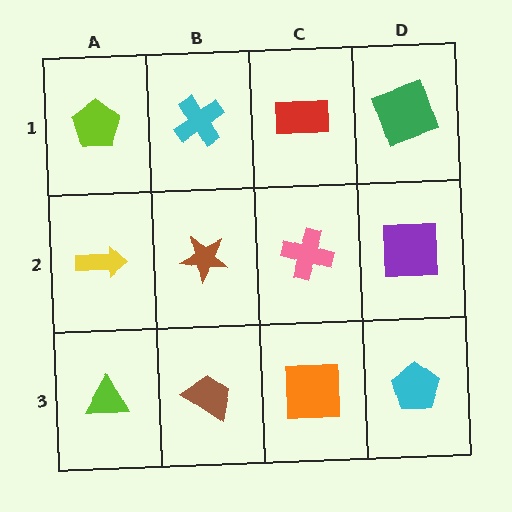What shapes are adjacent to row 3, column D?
A purple square (row 2, column D), an orange square (row 3, column C).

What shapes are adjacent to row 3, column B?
A brown star (row 2, column B), a lime triangle (row 3, column A), an orange square (row 3, column C).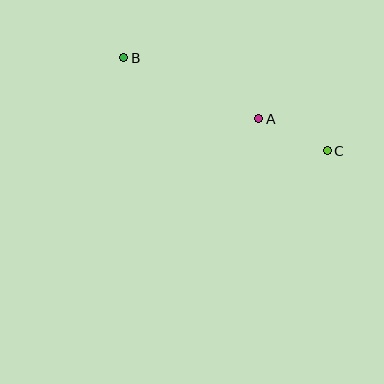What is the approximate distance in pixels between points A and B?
The distance between A and B is approximately 148 pixels.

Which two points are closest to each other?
Points A and C are closest to each other.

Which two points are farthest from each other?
Points B and C are farthest from each other.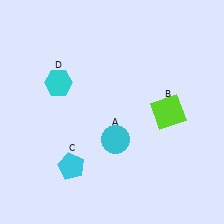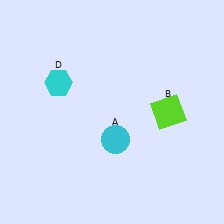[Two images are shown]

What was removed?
The cyan pentagon (C) was removed in Image 2.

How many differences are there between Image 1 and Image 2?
There is 1 difference between the two images.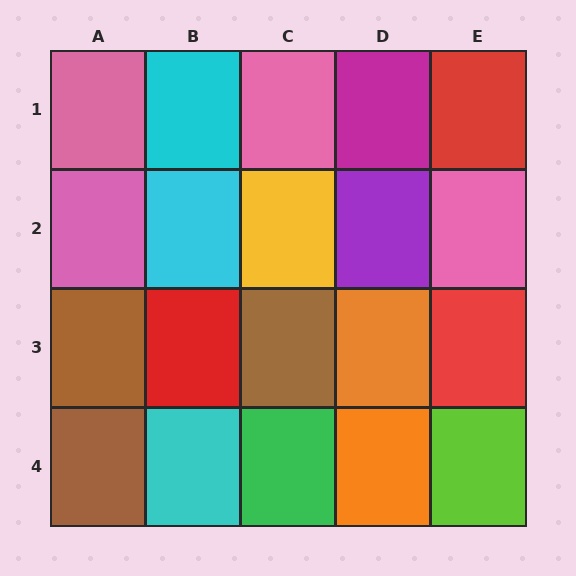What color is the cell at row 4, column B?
Cyan.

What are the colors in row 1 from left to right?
Pink, cyan, pink, magenta, red.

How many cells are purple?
1 cell is purple.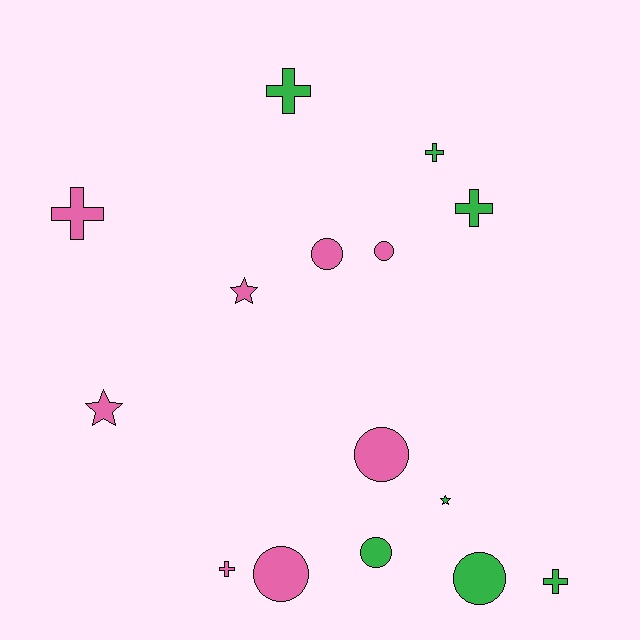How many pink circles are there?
There are 4 pink circles.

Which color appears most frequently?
Pink, with 8 objects.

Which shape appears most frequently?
Circle, with 6 objects.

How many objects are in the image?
There are 15 objects.